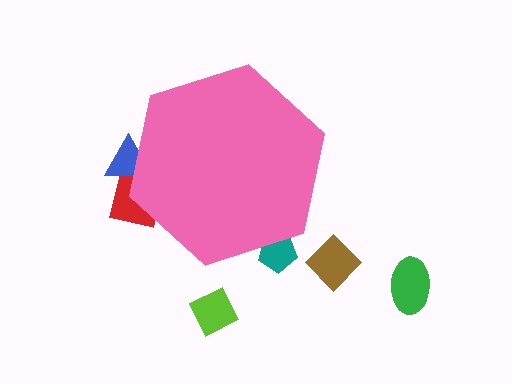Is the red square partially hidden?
Yes, the red square is partially hidden behind the pink hexagon.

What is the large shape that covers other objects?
A pink hexagon.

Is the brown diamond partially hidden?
No, the brown diamond is fully visible.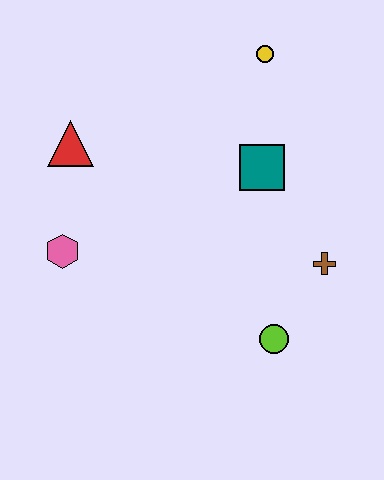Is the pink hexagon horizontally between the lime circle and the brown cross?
No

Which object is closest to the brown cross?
The lime circle is closest to the brown cross.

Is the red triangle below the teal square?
No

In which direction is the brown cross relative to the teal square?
The brown cross is below the teal square.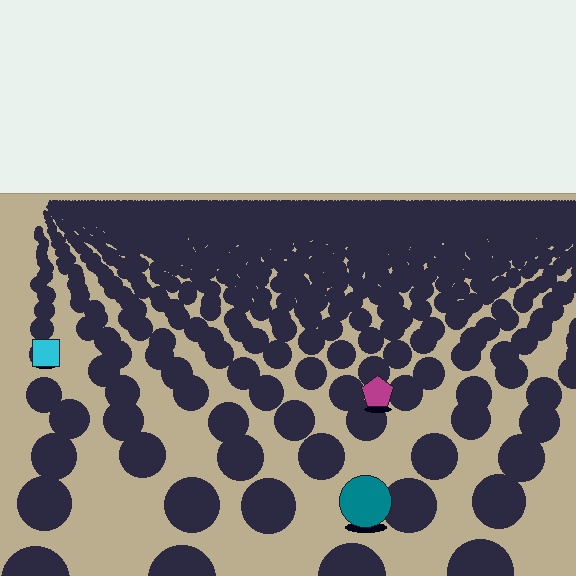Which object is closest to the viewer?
The teal circle is closest. The texture marks near it are larger and more spread out.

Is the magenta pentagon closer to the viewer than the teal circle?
No. The teal circle is closer — you can tell from the texture gradient: the ground texture is coarser near it.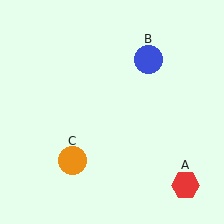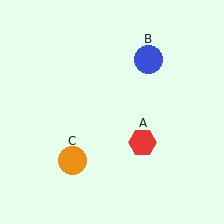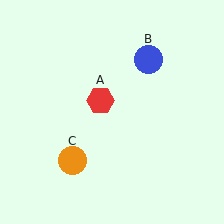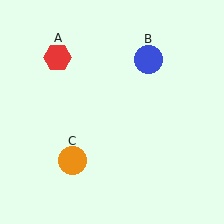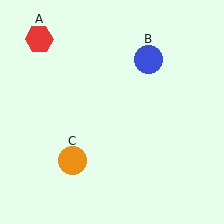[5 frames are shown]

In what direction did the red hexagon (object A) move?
The red hexagon (object A) moved up and to the left.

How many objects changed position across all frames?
1 object changed position: red hexagon (object A).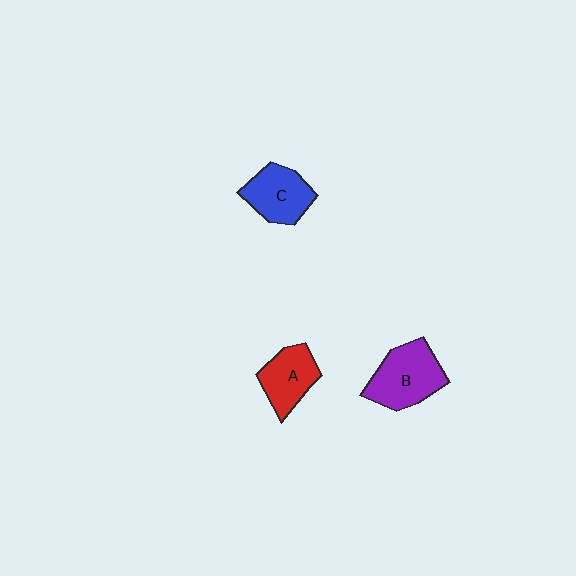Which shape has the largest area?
Shape B (purple).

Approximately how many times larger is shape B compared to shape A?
Approximately 1.3 times.